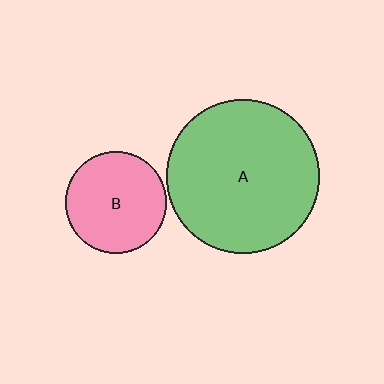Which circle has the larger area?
Circle A (green).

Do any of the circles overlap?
No, none of the circles overlap.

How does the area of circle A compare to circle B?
Approximately 2.3 times.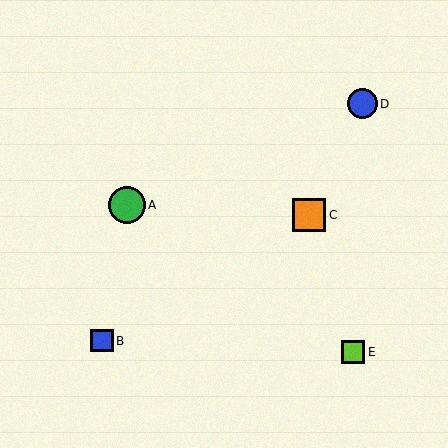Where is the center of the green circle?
The center of the green circle is at (127, 205).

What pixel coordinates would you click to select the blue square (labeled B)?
Click at (102, 341) to select the blue square B.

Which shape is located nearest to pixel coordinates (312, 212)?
The orange square (labeled C) at (309, 215) is nearest to that location.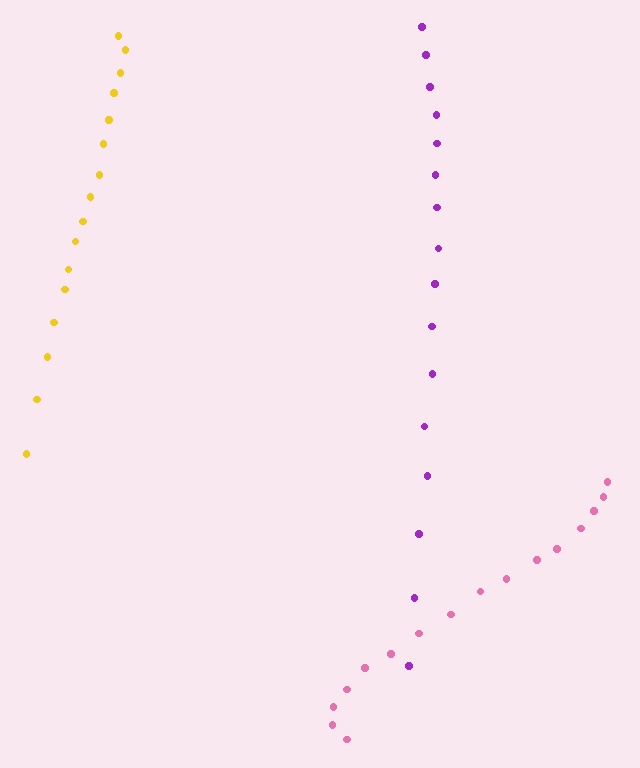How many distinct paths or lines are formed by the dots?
There are 3 distinct paths.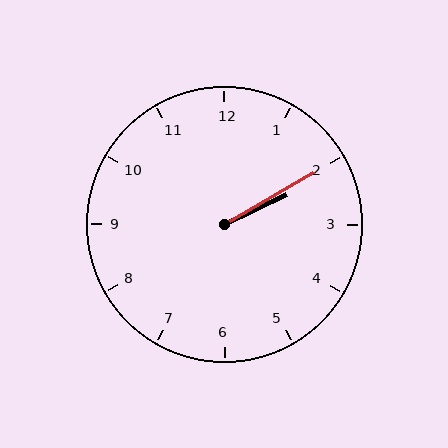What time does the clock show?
2:10.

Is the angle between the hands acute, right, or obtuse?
It is acute.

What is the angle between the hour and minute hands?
Approximately 5 degrees.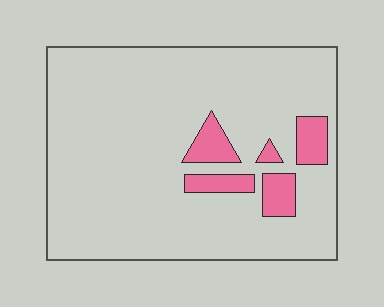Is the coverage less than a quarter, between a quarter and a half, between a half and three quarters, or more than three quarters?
Less than a quarter.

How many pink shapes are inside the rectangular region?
5.